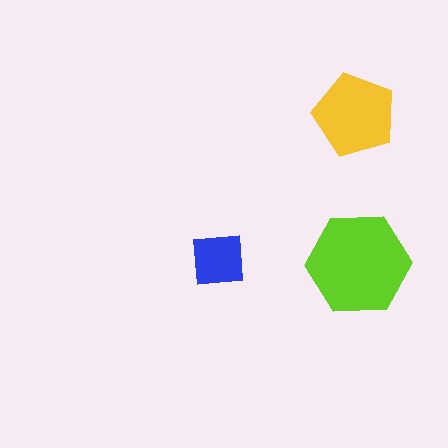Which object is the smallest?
The blue square.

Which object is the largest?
The lime hexagon.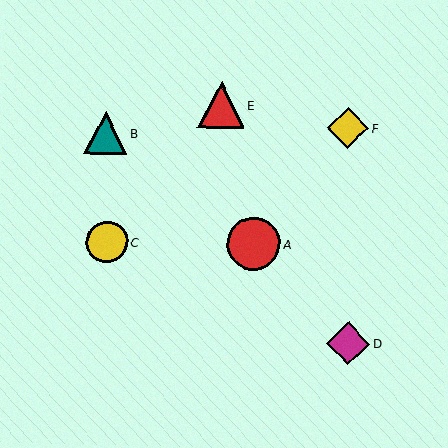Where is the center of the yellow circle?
The center of the yellow circle is at (107, 242).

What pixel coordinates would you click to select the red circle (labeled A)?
Click at (254, 244) to select the red circle A.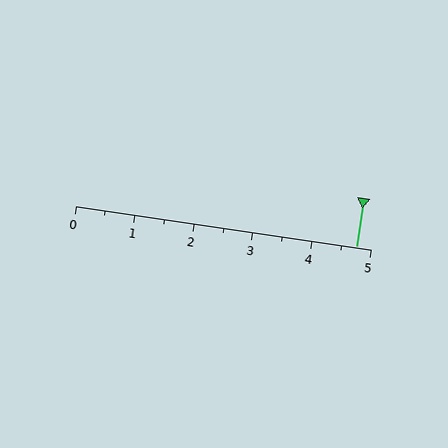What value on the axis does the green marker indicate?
The marker indicates approximately 4.8.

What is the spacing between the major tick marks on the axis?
The major ticks are spaced 1 apart.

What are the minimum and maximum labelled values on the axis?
The axis runs from 0 to 5.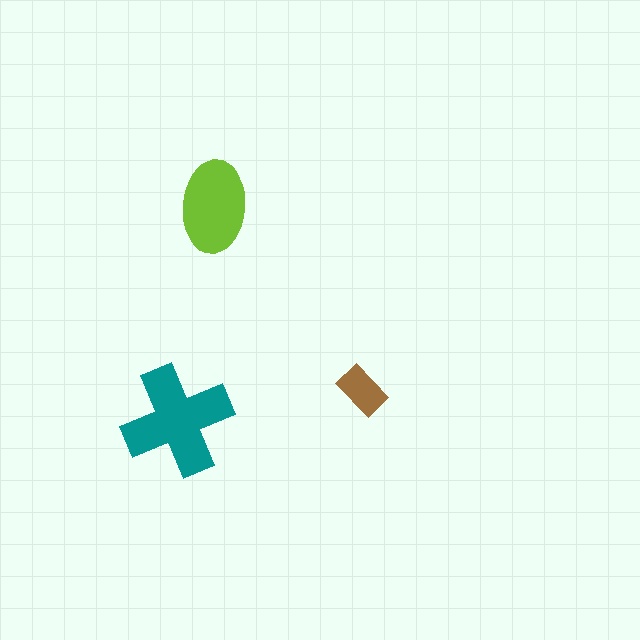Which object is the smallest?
The brown rectangle.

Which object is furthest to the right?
The brown rectangle is rightmost.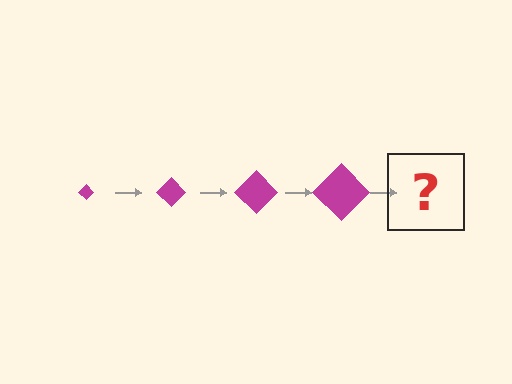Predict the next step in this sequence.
The next step is a magenta diamond, larger than the previous one.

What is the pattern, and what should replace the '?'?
The pattern is that the diamond gets progressively larger each step. The '?' should be a magenta diamond, larger than the previous one.